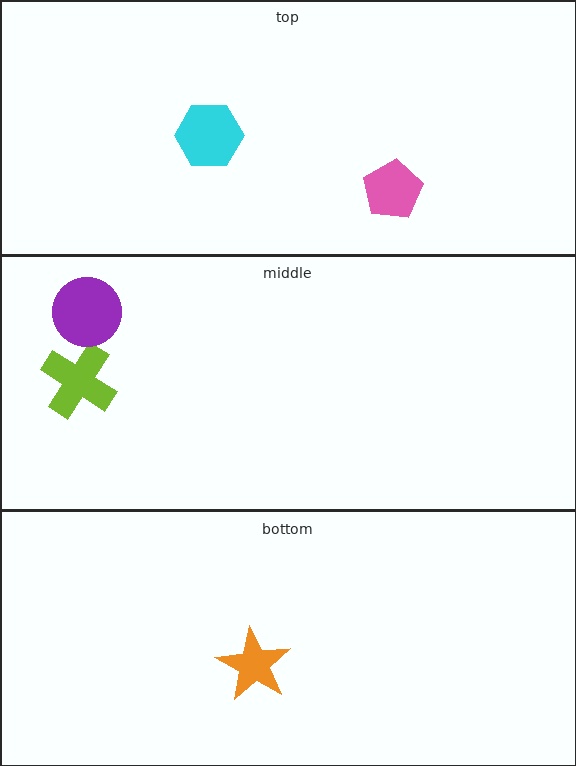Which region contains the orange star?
The bottom region.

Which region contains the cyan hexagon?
The top region.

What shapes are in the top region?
The pink pentagon, the cyan hexagon.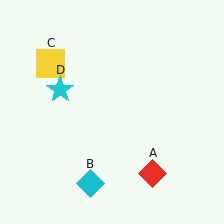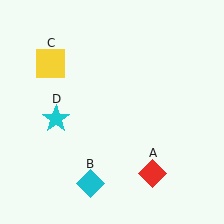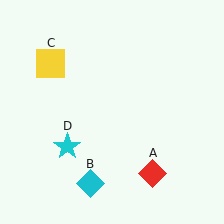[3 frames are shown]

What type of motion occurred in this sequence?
The cyan star (object D) rotated counterclockwise around the center of the scene.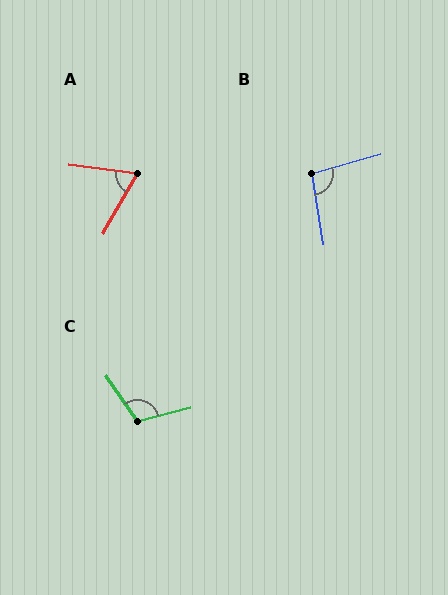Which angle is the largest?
C, at approximately 110 degrees.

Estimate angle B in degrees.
Approximately 97 degrees.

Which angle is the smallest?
A, at approximately 67 degrees.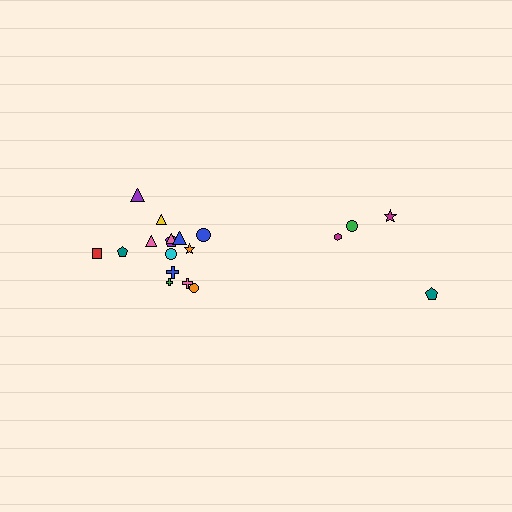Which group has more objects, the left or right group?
The left group.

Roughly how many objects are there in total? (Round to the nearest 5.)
Roughly 20 objects in total.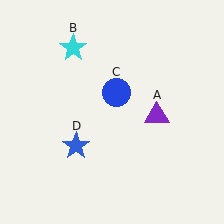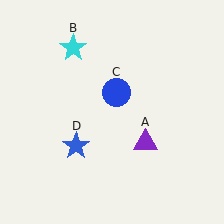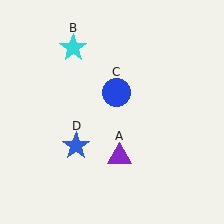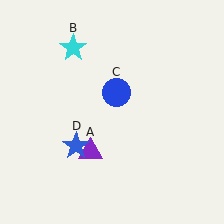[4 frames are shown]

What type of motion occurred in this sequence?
The purple triangle (object A) rotated clockwise around the center of the scene.